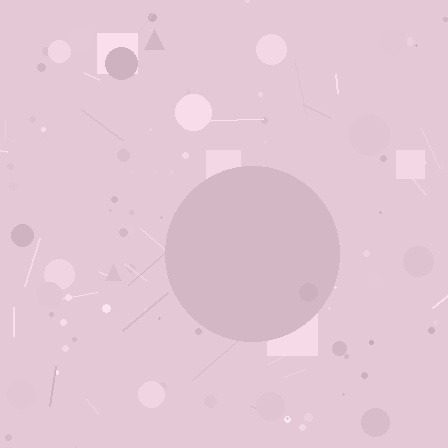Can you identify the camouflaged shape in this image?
The camouflaged shape is a circle.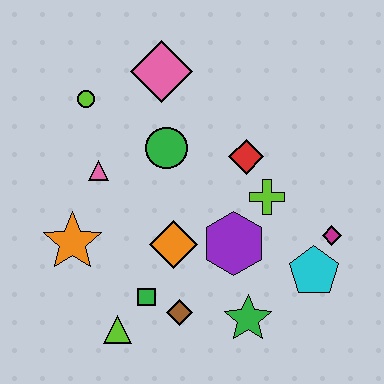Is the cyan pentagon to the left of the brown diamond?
No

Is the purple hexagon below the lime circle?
Yes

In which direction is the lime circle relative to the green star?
The lime circle is above the green star.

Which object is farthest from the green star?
The lime circle is farthest from the green star.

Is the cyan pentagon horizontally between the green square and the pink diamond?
No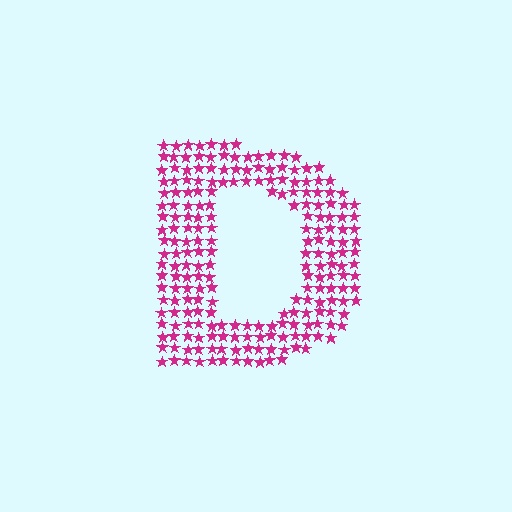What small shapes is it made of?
It is made of small stars.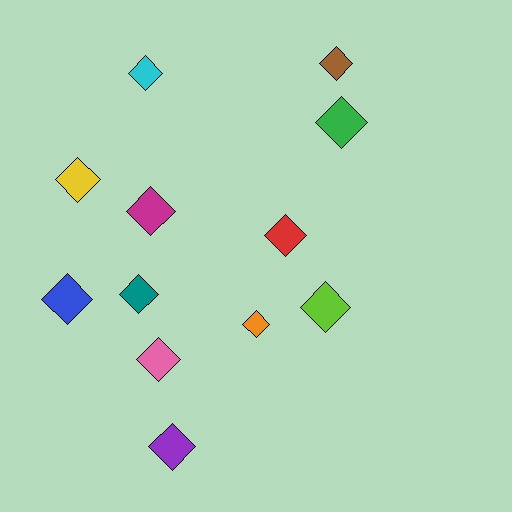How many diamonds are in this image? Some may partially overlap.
There are 12 diamonds.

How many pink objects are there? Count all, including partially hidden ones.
There is 1 pink object.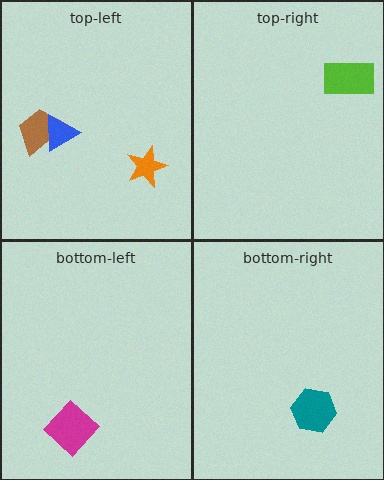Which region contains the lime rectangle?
The top-right region.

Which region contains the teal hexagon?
The bottom-right region.